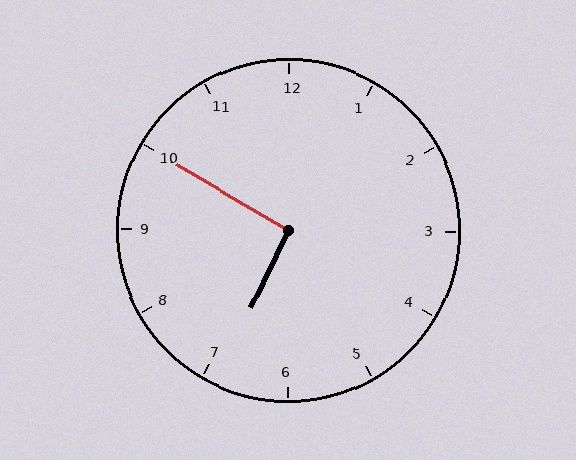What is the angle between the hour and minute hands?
Approximately 95 degrees.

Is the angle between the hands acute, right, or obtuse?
It is right.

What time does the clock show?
6:50.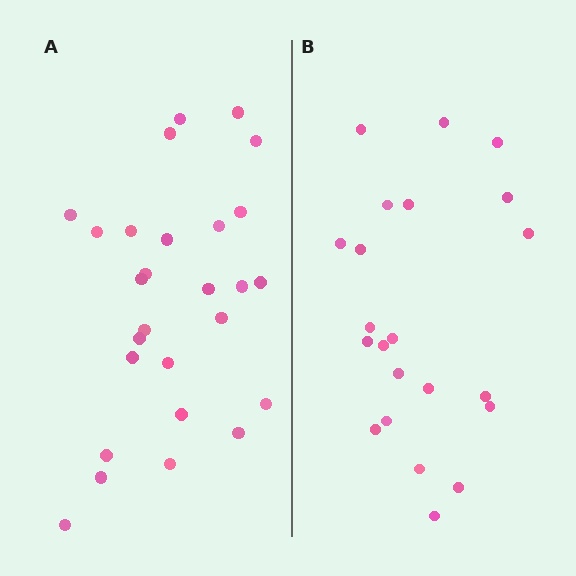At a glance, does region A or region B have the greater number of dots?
Region A (the left region) has more dots.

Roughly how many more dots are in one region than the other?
Region A has about 5 more dots than region B.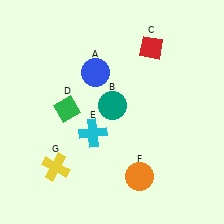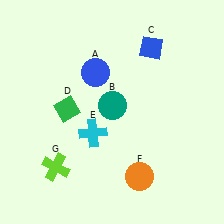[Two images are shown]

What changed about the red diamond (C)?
In Image 1, C is red. In Image 2, it changed to blue.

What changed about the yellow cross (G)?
In Image 1, G is yellow. In Image 2, it changed to lime.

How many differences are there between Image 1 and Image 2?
There are 2 differences between the two images.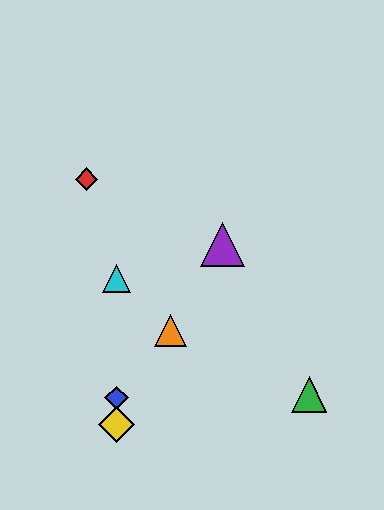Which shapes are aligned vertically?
The blue diamond, the yellow diamond, the cyan triangle are aligned vertically.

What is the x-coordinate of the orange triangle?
The orange triangle is at x≈171.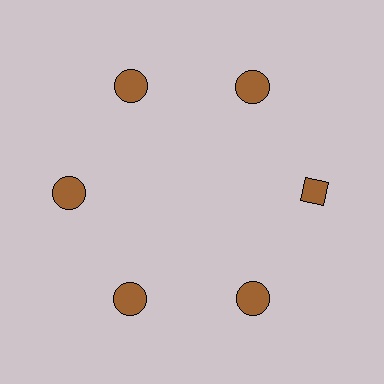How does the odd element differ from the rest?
It has a different shape: diamond instead of circle.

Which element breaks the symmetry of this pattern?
The brown diamond at roughly the 3 o'clock position breaks the symmetry. All other shapes are brown circles.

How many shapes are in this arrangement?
There are 6 shapes arranged in a ring pattern.